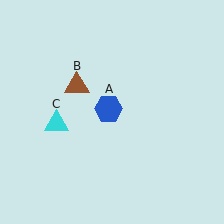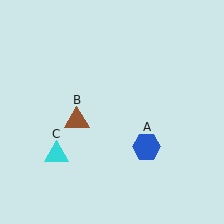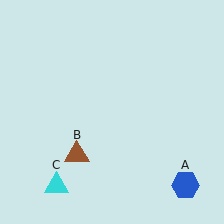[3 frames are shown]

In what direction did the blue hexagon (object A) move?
The blue hexagon (object A) moved down and to the right.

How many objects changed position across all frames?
3 objects changed position: blue hexagon (object A), brown triangle (object B), cyan triangle (object C).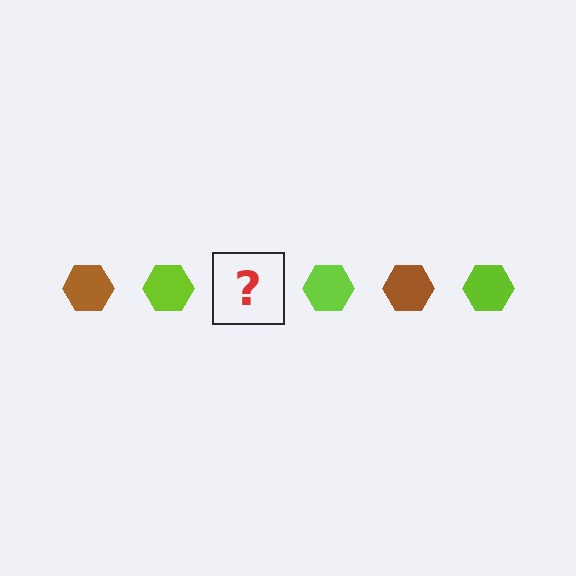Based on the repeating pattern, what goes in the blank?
The blank should be a brown hexagon.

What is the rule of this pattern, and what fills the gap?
The rule is that the pattern cycles through brown, lime hexagons. The gap should be filled with a brown hexagon.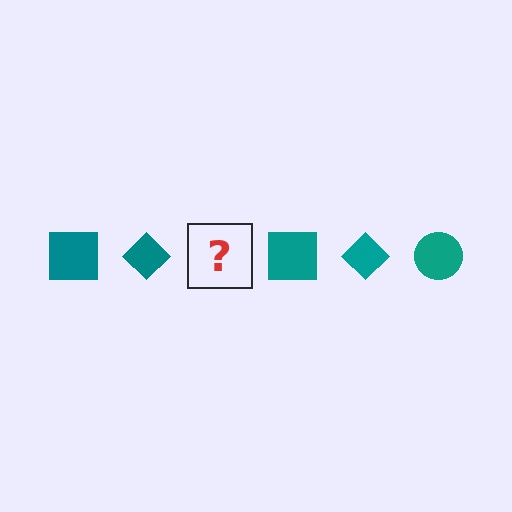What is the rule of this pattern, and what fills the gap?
The rule is that the pattern cycles through square, diamond, circle shapes in teal. The gap should be filled with a teal circle.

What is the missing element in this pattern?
The missing element is a teal circle.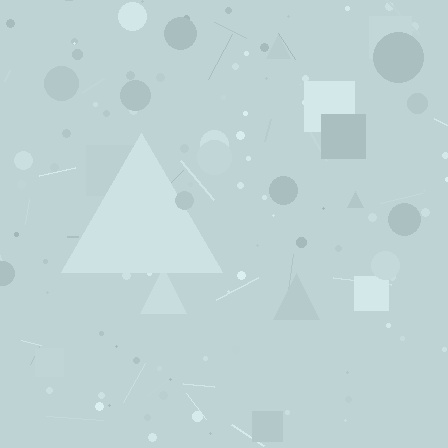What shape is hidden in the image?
A triangle is hidden in the image.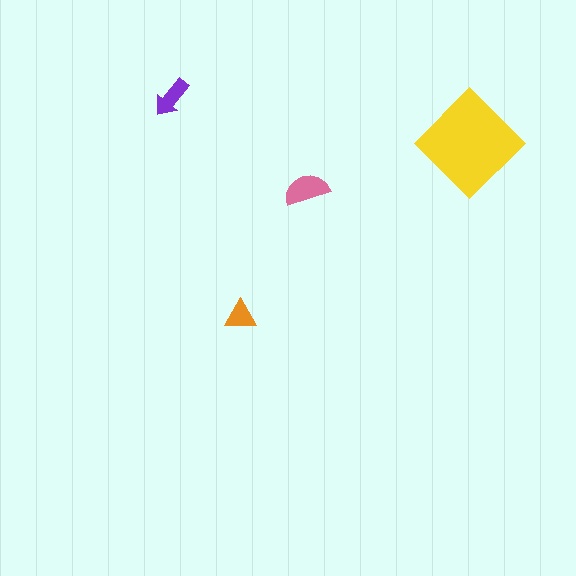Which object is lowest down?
The orange triangle is bottommost.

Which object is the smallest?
The orange triangle.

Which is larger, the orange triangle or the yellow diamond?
The yellow diamond.